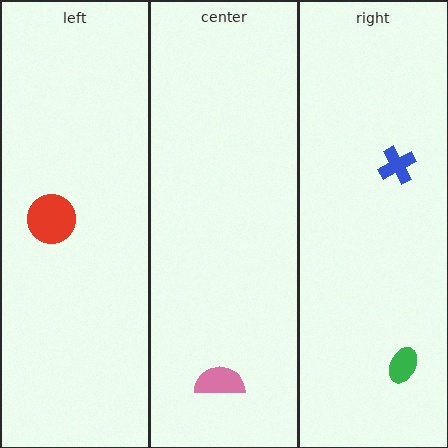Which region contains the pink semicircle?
The center region.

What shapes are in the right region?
The blue cross, the green ellipse.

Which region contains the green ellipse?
The right region.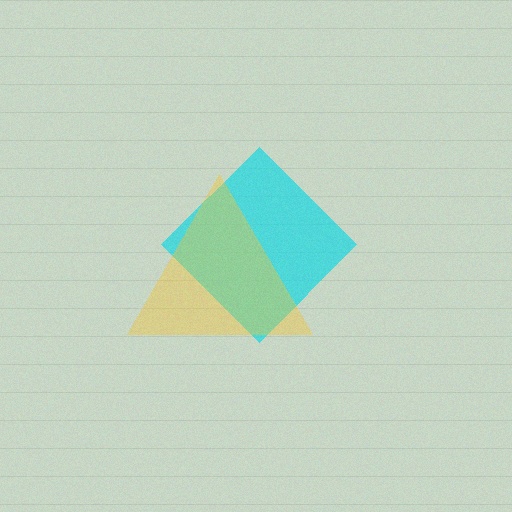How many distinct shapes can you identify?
There are 2 distinct shapes: a cyan diamond, a yellow triangle.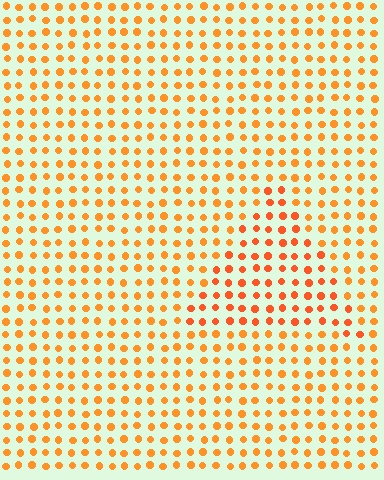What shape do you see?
I see a triangle.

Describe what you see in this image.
The image is filled with small orange elements in a uniform arrangement. A triangle-shaped region is visible where the elements are tinted to a slightly different hue, forming a subtle color boundary.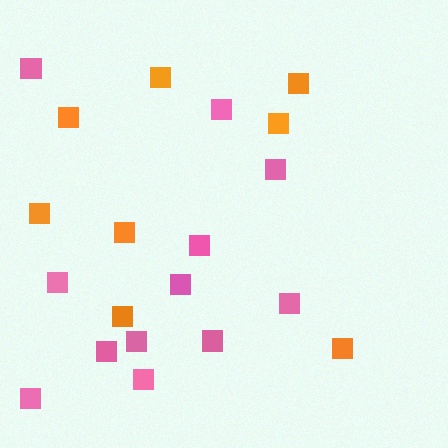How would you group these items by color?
There are 2 groups: one group of pink squares (12) and one group of orange squares (8).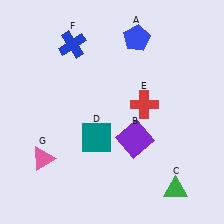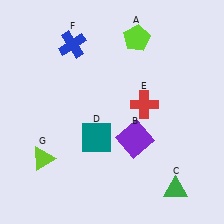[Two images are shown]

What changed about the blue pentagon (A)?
In Image 1, A is blue. In Image 2, it changed to lime.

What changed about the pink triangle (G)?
In Image 1, G is pink. In Image 2, it changed to lime.